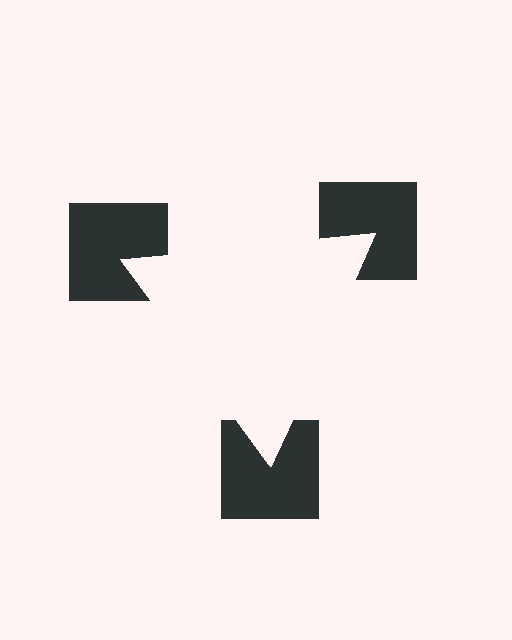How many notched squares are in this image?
There are 3 — one at each vertex of the illusory triangle.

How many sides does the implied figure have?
3 sides.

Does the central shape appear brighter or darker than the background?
It typically appears slightly brighter than the background, even though no actual brightness change is drawn.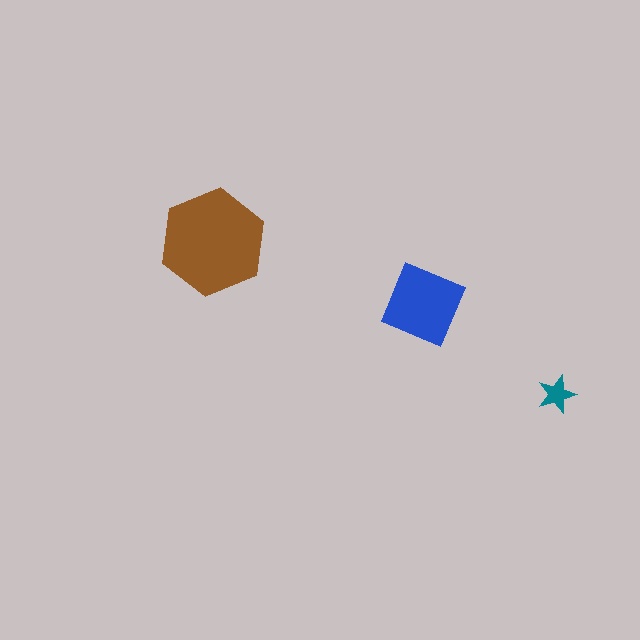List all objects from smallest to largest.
The teal star, the blue square, the brown hexagon.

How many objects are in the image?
There are 3 objects in the image.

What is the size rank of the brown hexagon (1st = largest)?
1st.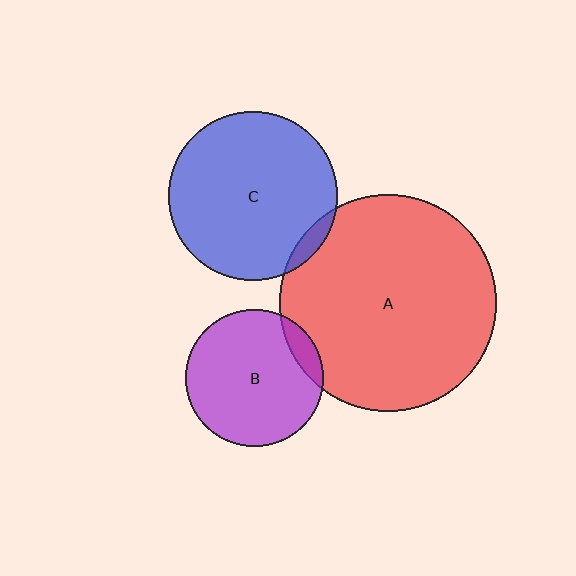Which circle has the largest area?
Circle A (red).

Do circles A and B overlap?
Yes.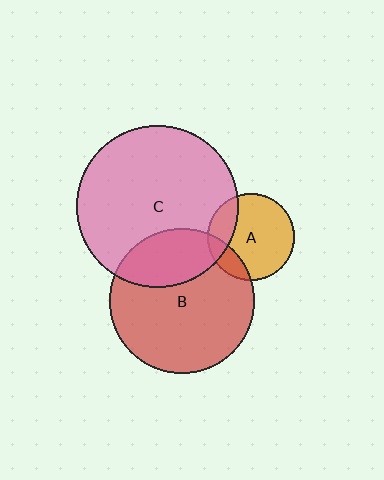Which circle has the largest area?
Circle C (pink).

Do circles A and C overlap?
Yes.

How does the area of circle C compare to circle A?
Approximately 3.5 times.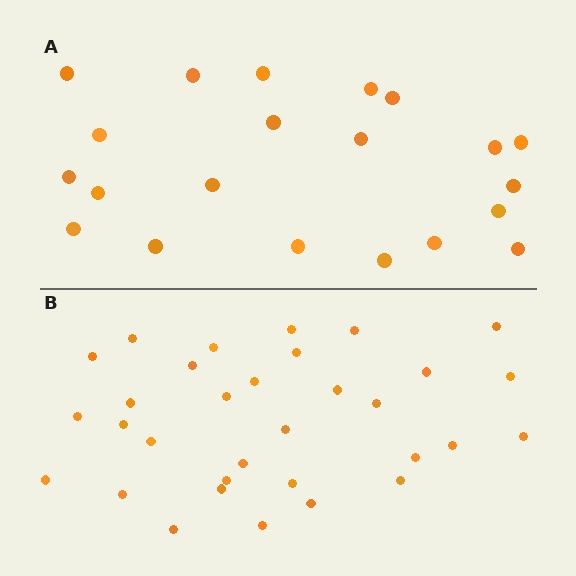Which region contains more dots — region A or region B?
Region B (the bottom region) has more dots.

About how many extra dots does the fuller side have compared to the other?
Region B has roughly 12 or so more dots than region A.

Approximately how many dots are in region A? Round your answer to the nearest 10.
About 20 dots. (The exact count is 21, which rounds to 20.)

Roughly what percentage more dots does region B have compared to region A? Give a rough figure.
About 50% more.